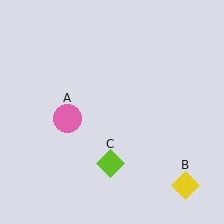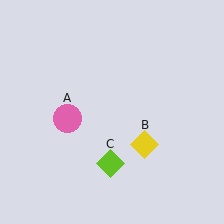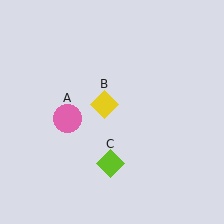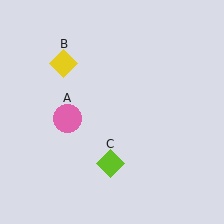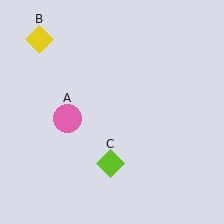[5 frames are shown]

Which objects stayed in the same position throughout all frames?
Pink circle (object A) and lime diamond (object C) remained stationary.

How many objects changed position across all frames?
1 object changed position: yellow diamond (object B).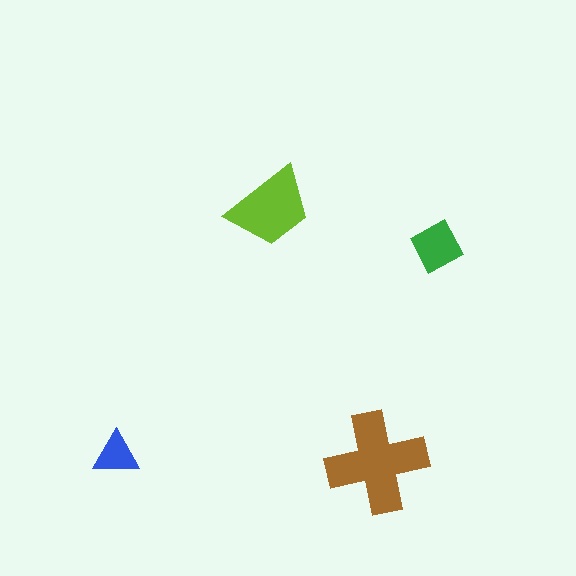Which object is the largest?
The brown cross.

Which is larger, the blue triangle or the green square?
The green square.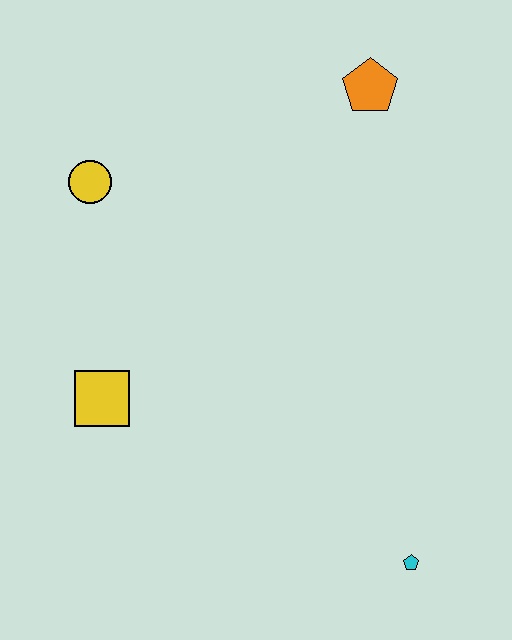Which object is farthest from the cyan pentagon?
The yellow circle is farthest from the cyan pentagon.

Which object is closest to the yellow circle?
The yellow square is closest to the yellow circle.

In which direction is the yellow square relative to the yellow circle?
The yellow square is below the yellow circle.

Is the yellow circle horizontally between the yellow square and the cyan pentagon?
No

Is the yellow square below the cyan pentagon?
No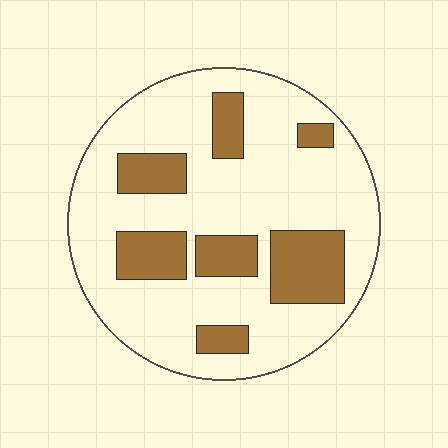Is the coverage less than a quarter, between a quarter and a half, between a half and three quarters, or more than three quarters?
Less than a quarter.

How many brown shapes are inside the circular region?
7.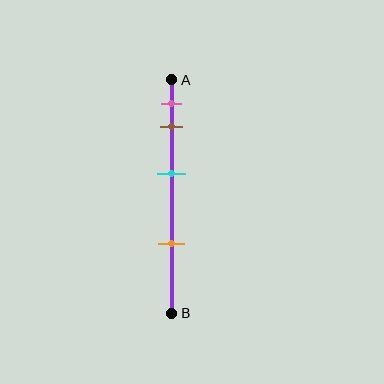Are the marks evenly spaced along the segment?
No, the marks are not evenly spaced.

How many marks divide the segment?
There are 4 marks dividing the segment.